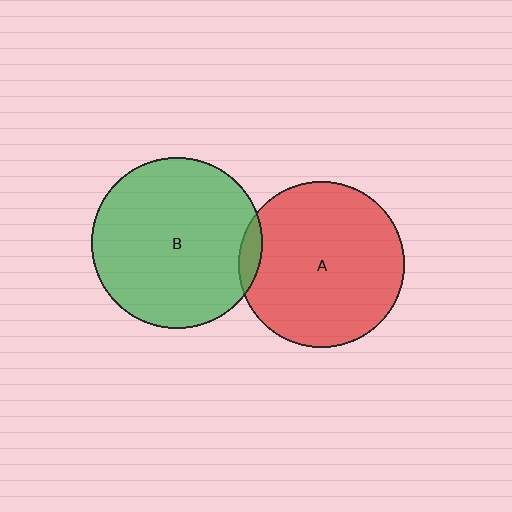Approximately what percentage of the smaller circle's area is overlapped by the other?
Approximately 5%.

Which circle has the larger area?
Circle B (green).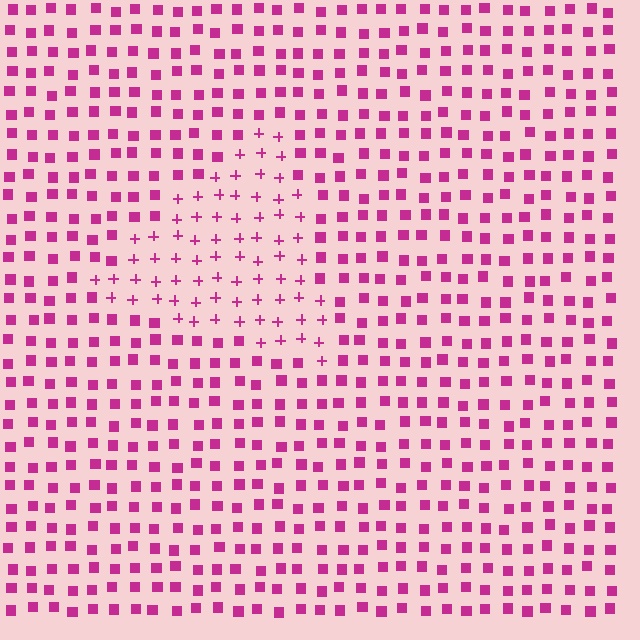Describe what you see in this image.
The image is filled with small magenta elements arranged in a uniform grid. A triangle-shaped region contains plus signs, while the surrounding area contains squares. The boundary is defined purely by the change in element shape.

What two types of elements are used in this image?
The image uses plus signs inside the triangle region and squares outside it.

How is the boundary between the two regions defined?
The boundary is defined by a change in element shape: plus signs inside vs. squares outside. All elements share the same color and spacing.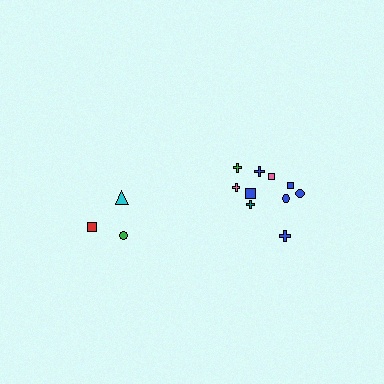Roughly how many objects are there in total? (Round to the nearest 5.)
Roughly 15 objects in total.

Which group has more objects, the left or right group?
The right group.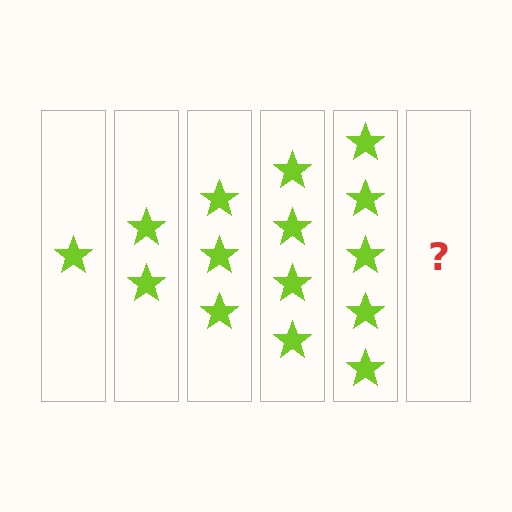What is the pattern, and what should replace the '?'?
The pattern is that each step adds one more star. The '?' should be 6 stars.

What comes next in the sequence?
The next element should be 6 stars.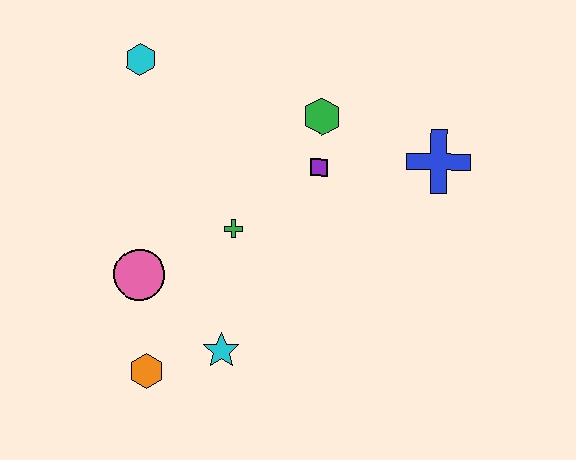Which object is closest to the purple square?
The green hexagon is closest to the purple square.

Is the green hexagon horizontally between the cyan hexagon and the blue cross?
Yes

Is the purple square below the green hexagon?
Yes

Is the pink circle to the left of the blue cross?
Yes